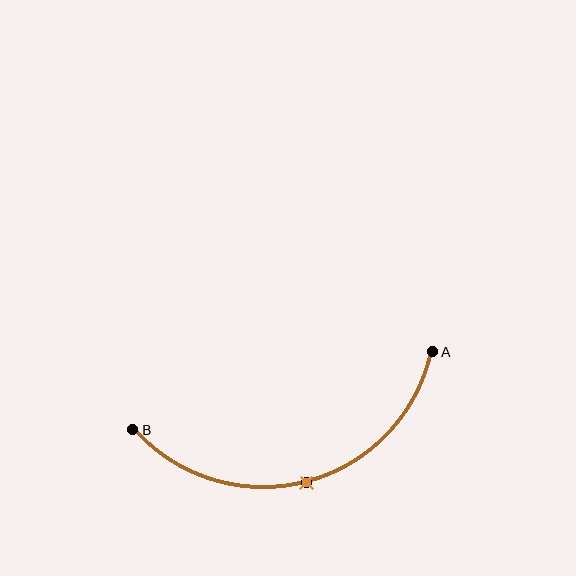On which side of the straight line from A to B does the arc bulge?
The arc bulges below the straight line connecting A and B.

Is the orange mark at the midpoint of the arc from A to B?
Yes. The orange mark lies on the arc at equal arc-length from both A and B — it is the arc midpoint.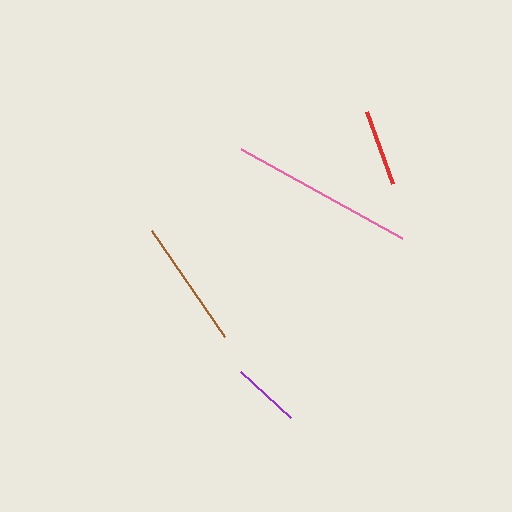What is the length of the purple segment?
The purple segment is approximately 67 pixels long.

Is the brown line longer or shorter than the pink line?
The pink line is longer than the brown line.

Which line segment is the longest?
The pink line is the longest at approximately 184 pixels.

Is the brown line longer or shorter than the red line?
The brown line is longer than the red line.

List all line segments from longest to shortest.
From longest to shortest: pink, brown, red, purple.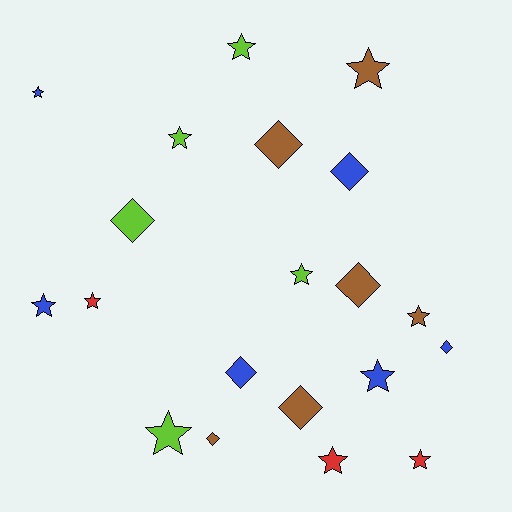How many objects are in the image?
There are 20 objects.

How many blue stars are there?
There are 3 blue stars.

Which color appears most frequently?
Blue, with 6 objects.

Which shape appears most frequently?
Star, with 12 objects.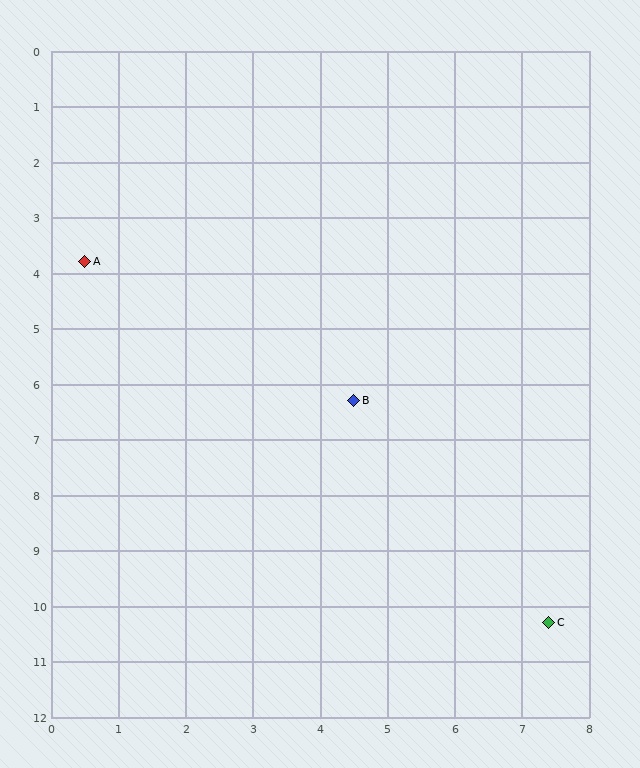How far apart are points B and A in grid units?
Points B and A are about 4.7 grid units apart.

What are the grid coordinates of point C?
Point C is at approximately (7.4, 10.3).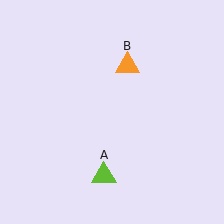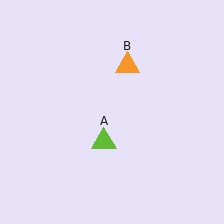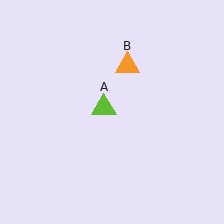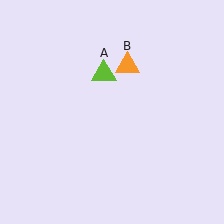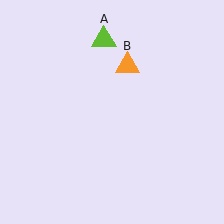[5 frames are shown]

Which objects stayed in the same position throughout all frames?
Orange triangle (object B) remained stationary.